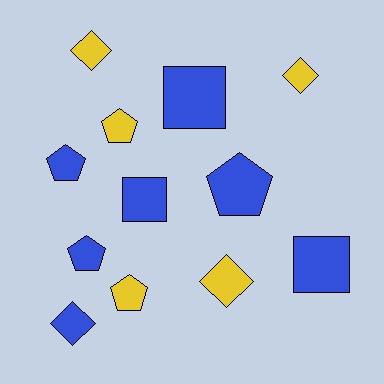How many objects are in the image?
There are 12 objects.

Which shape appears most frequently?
Pentagon, with 5 objects.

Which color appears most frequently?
Blue, with 7 objects.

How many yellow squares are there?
There are no yellow squares.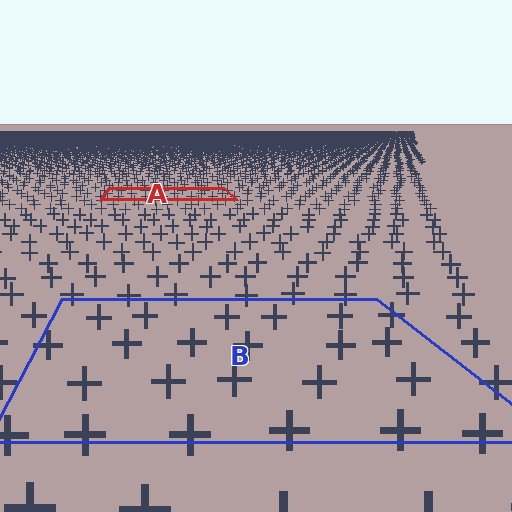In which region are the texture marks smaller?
The texture marks are smaller in region A, because it is farther away.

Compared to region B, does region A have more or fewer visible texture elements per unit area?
Region A has more texture elements per unit area — they are packed more densely because it is farther away.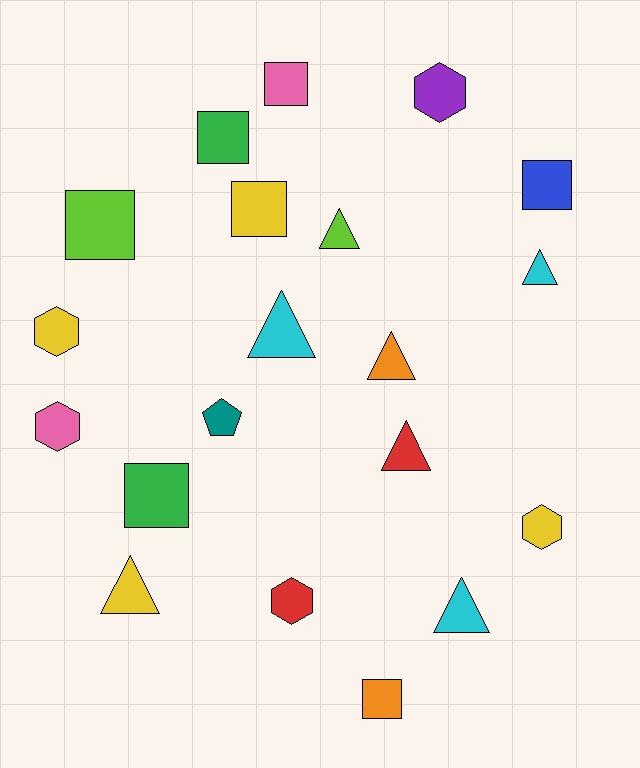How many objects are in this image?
There are 20 objects.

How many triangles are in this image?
There are 7 triangles.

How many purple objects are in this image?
There is 1 purple object.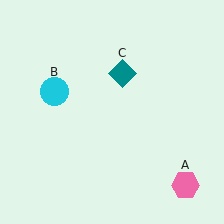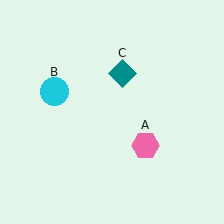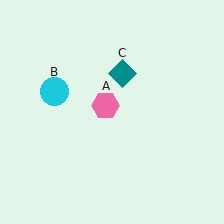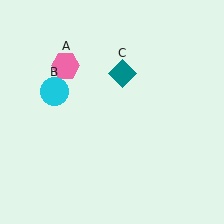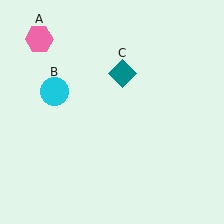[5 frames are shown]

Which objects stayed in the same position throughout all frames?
Cyan circle (object B) and teal diamond (object C) remained stationary.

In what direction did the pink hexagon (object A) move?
The pink hexagon (object A) moved up and to the left.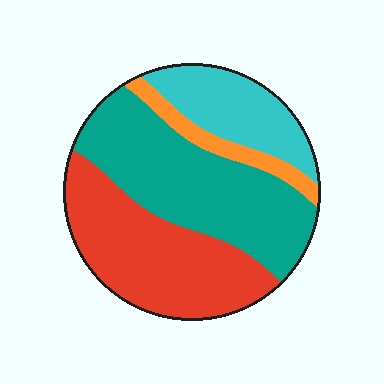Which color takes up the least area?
Orange, at roughly 10%.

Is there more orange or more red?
Red.